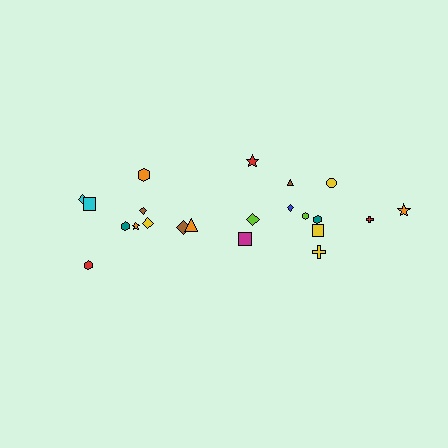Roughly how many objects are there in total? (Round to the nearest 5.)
Roughly 20 objects in total.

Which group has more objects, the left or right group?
The right group.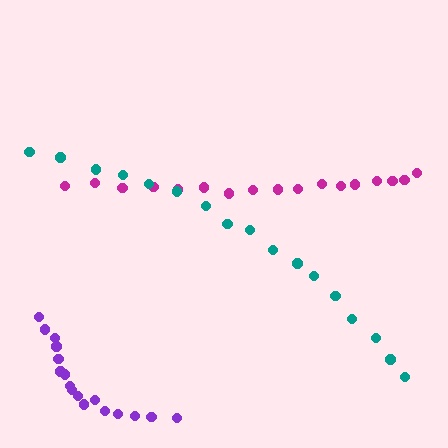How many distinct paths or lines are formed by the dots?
There are 3 distinct paths.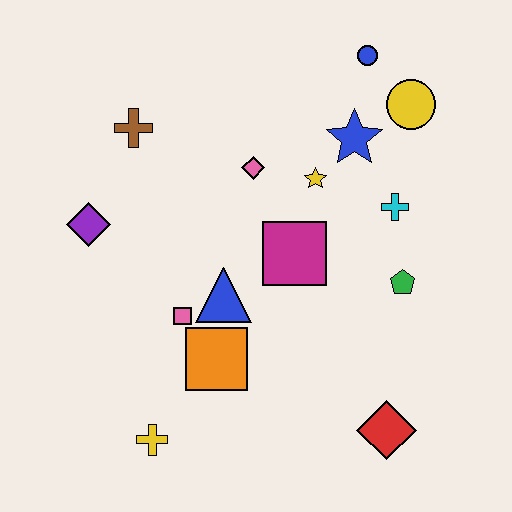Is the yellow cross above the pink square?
No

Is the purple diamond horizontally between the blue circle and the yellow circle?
No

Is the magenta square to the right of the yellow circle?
No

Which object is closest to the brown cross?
The purple diamond is closest to the brown cross.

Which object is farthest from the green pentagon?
The purple diamond is farthest from the green pentagon.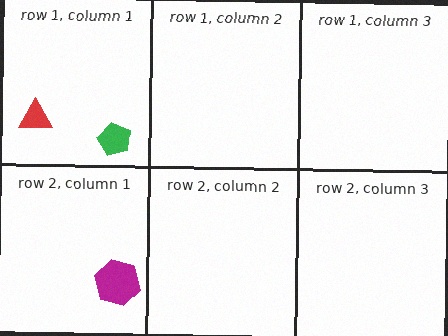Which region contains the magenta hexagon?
The row 2, column 1 region.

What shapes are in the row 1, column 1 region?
The green pentagon, the red triangle.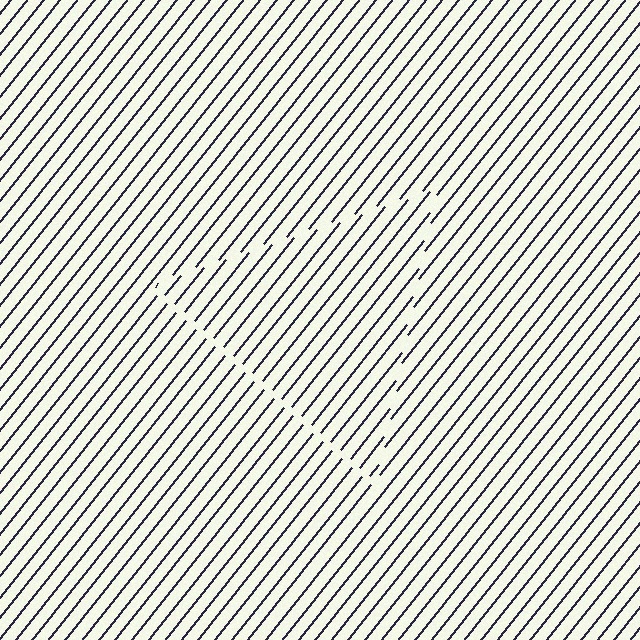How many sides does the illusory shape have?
3 sides — the line-ends trace a triangle.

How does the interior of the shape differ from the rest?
The interior of the shape contains the same grating, shifted by half a period — the contour is defined by the phase discontinuity where line-ends from the inner and outer gratings abut.